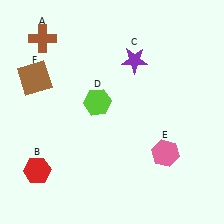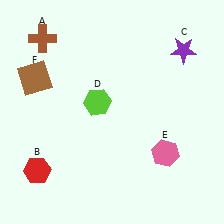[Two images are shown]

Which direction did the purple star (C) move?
The purple star (C) moved right.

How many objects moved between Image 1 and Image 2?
1 object moved between the two images.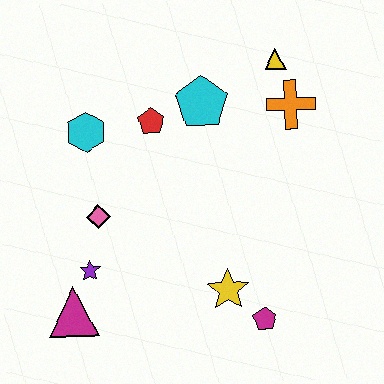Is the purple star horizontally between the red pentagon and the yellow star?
No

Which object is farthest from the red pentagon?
The magenta pentagon is farthest from the red pentagon.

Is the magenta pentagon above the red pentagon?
No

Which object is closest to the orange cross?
The yellow triangle is closest to the orange cross.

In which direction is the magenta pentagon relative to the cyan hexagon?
The magenta pentagon is below the cyan hexagon.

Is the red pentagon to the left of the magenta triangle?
No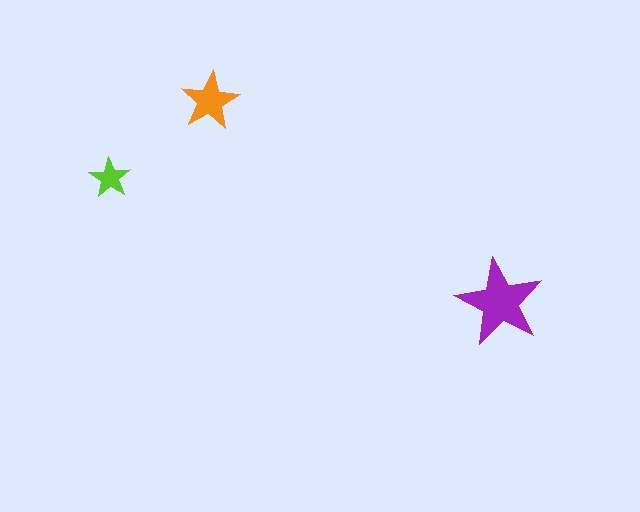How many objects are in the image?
There are 3 objects in the image.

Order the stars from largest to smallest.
the purple one, the orange one, the lime one.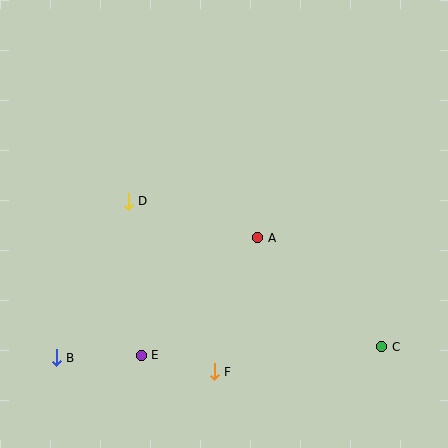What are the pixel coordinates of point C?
Point C is at (382, 347).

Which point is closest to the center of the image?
Point A at (258, 238) is closest to the center.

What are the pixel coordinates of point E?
Point E is at (141, 355).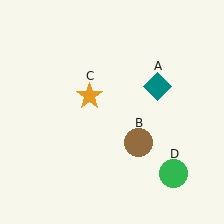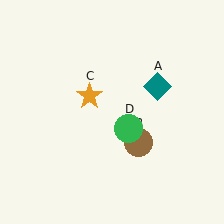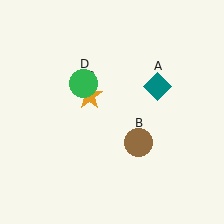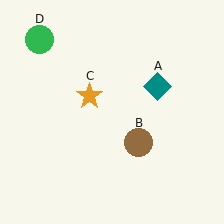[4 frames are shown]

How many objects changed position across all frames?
1 object changed position: green circle (object D).